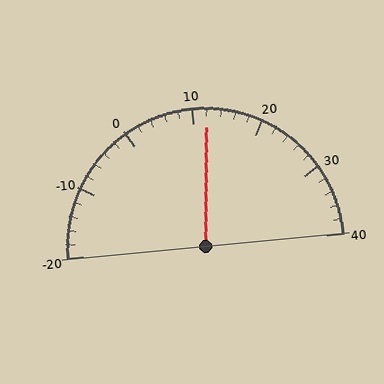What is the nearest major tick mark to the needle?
The nearest major tick mark is 10.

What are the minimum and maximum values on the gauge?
The gauge ranges from -20 to 40.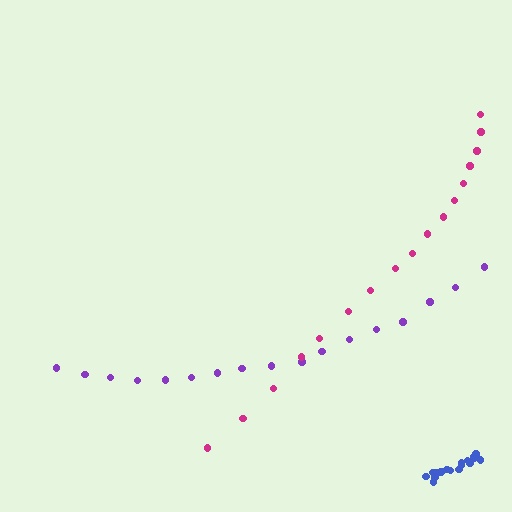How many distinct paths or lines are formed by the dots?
There are 3 distinct paths.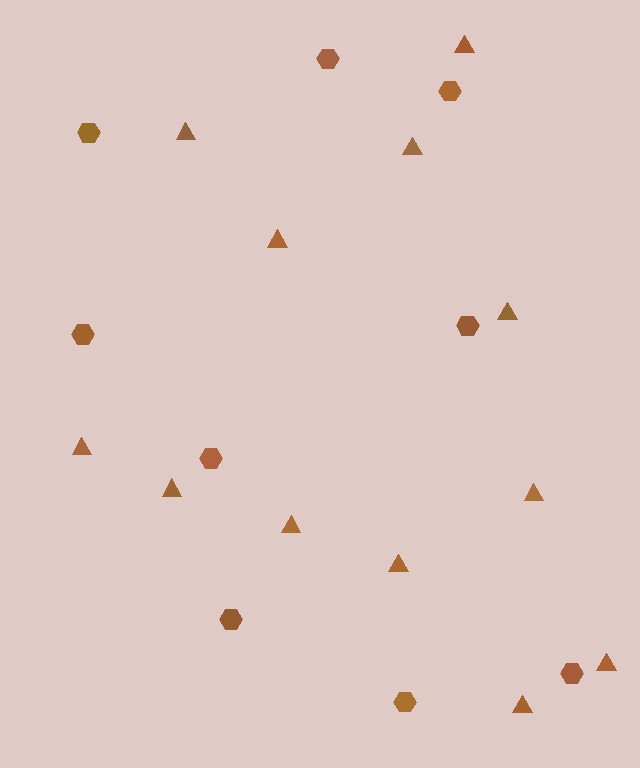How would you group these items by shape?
There are 2 groups: one group of triangles (12) and one group of hexagons (9).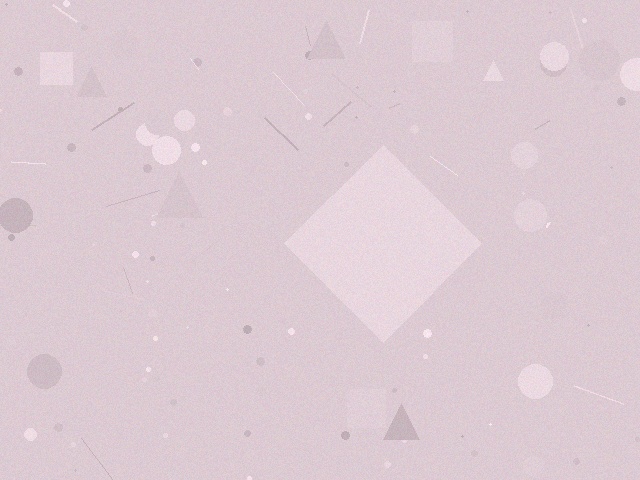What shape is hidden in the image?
A diamond is hidden in the image.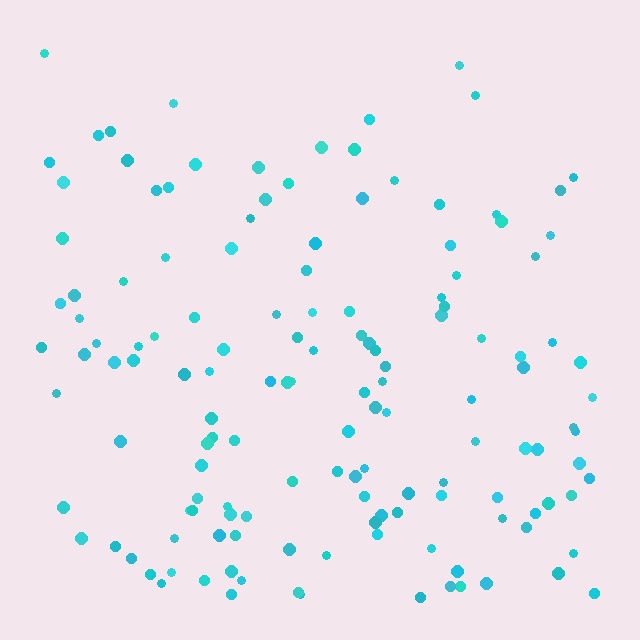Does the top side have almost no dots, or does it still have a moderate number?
Still a moderate number, just noticeably fewer than the bottom.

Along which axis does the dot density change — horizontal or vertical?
Vertical.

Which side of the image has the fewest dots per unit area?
The top.